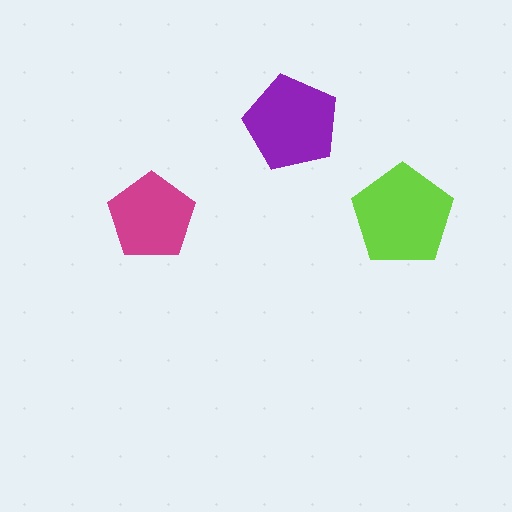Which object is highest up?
The purple pentagon is topmost.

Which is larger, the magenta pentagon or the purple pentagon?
The purple one.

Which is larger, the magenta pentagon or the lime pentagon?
The lime one.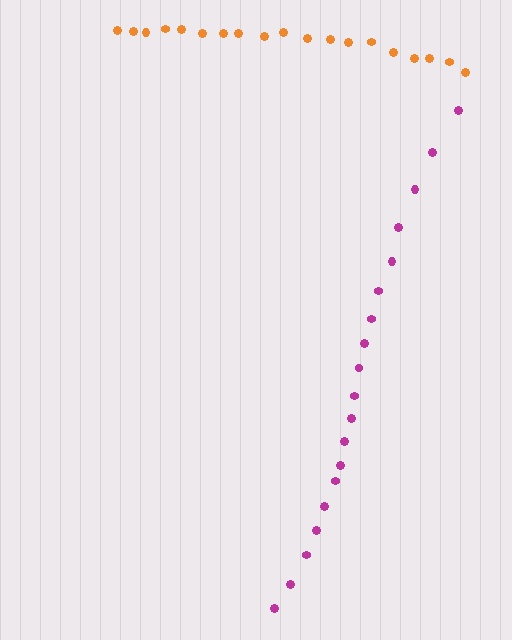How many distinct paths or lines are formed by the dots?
There are 2 distinct paths.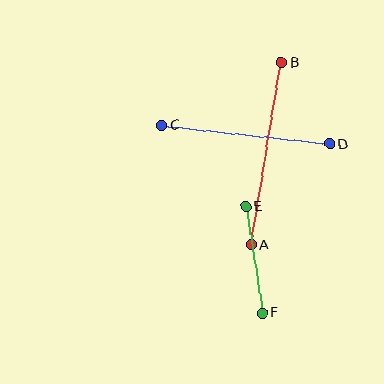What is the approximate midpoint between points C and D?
The midpoint is at approximately (246, 134) pixels.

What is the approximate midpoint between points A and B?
The midpoint is at approximately (266, 154) pixels.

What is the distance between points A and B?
The distance is approximately 185 pixels.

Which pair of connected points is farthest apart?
Points A and B are farthest apart.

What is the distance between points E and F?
The distance is approximately 108 pixels.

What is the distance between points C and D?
The distance is approximately 169 pixels.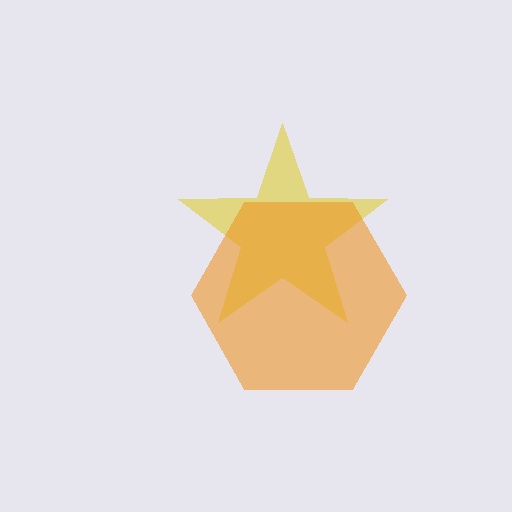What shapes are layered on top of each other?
The layered shapes are: a yellow star, an orange hexagon.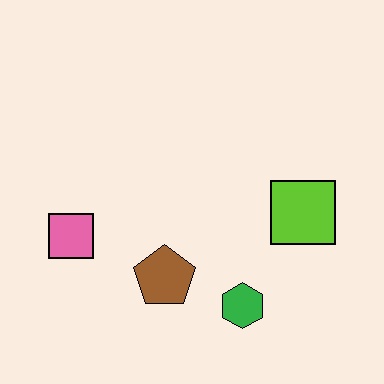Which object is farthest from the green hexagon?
The pink square is farthest from the green hexagon.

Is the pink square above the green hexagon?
Yes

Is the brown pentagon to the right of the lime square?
No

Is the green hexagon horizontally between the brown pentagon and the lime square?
Yes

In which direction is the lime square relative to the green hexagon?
The lime square is above the green hexagon.